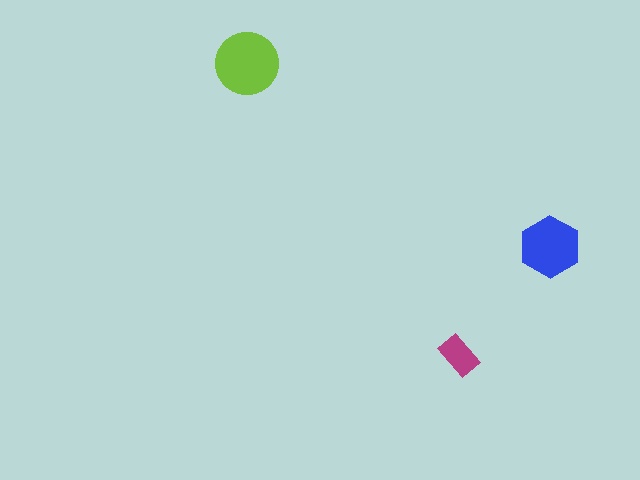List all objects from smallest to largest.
The magenta rectangle, the blue hexagon, the lime circle.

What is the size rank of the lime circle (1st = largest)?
1st.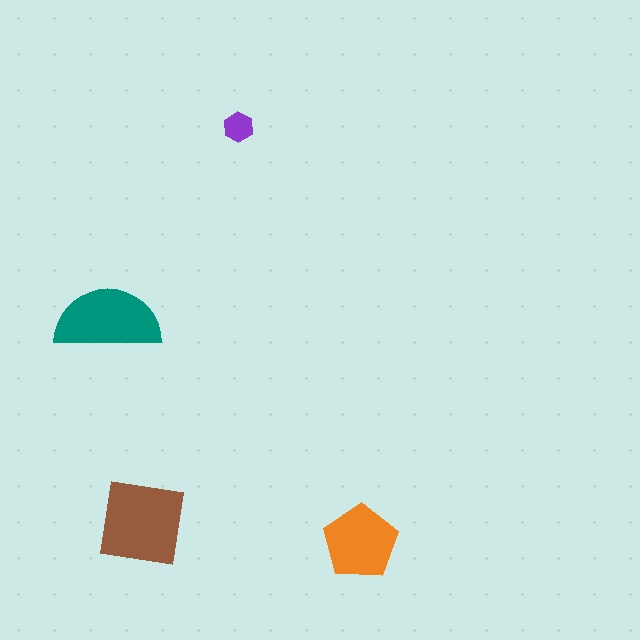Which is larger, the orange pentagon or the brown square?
The brown square.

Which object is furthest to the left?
The teal semicircle is leftmost.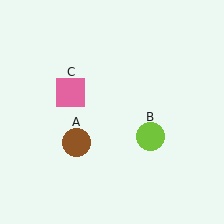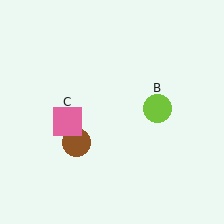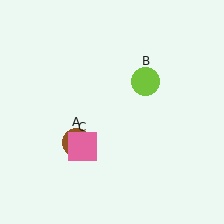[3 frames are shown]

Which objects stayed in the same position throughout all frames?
Brown circle (object A) remained stationary.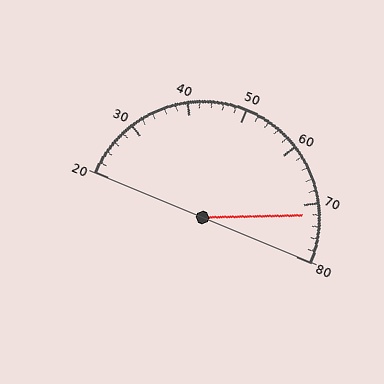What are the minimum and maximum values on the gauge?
The gauge ranges from 20 to 80.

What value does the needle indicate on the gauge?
The needle indicates approximately 72.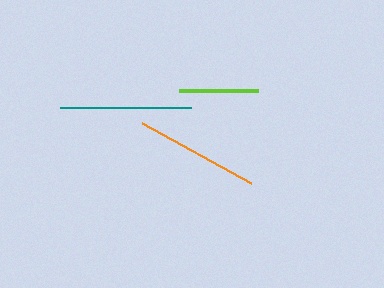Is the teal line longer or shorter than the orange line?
The teal line is longer than the orange line.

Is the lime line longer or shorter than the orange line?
The orange line is longer than the lime line.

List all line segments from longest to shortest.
From longest to shortest: teal, orange, lime.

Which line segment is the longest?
The teal line is the longest at approximately 131 pixels.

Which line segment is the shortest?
The lime line is the shortest at approximately 79 pixels.